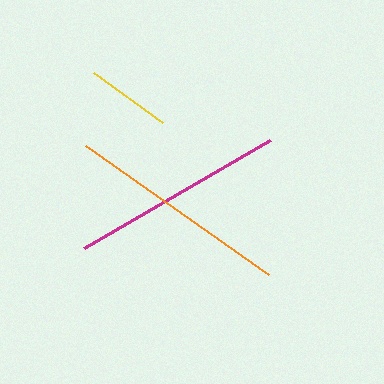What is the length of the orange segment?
The orange segment is approximately 223 pixels long.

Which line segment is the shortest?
The yellow line is the shortest at approximately 85 pixels.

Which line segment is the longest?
The orange line is the longest at approximately 223 pixels.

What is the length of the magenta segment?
The magenta segment is approximately 214 pixels long.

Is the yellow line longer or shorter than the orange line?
The orange line is longer than the yellow line.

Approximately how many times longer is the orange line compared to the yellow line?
The orange line is approximately 2.6 times the length of the yellow line.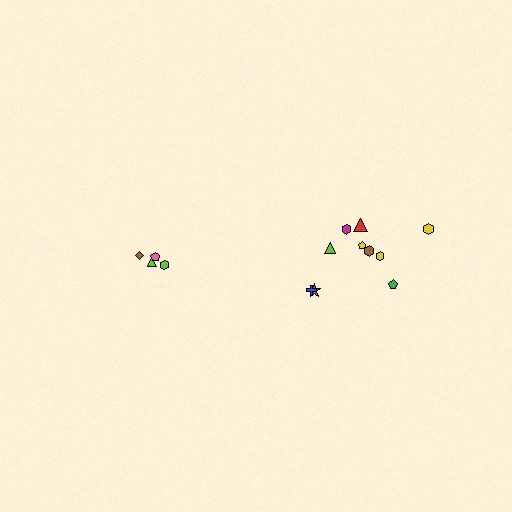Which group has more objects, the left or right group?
The right group.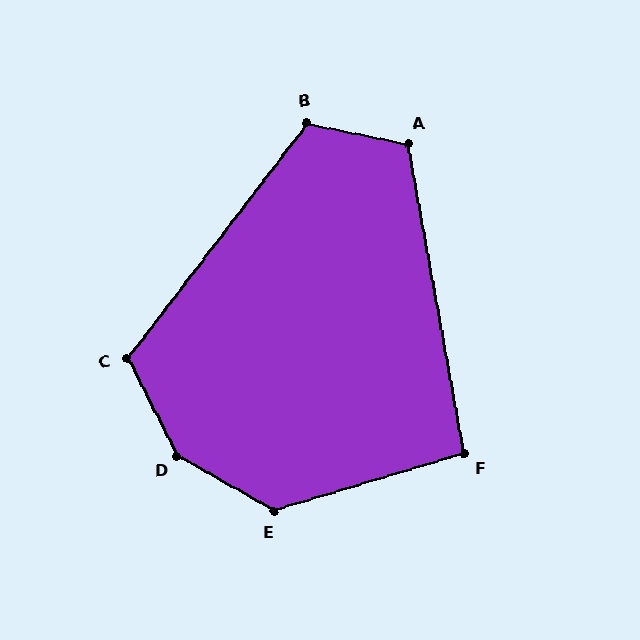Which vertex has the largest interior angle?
D, at approximately 147 degrees.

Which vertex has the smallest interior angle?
F, at approximately 97 degrees.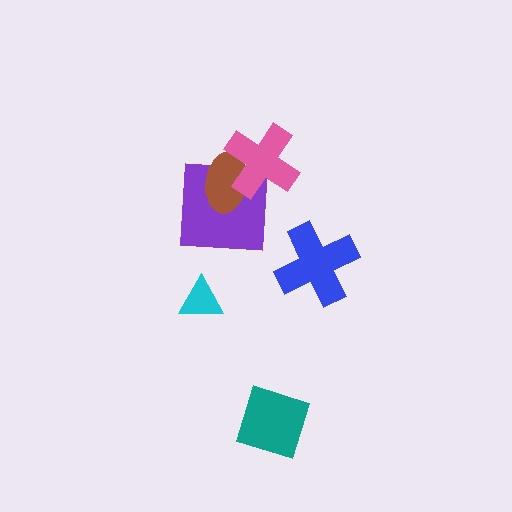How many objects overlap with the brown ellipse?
2 objects overlap with the brown ellipse.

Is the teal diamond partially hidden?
No, no other shape covers it.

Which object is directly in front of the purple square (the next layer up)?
The brown ellipse is directly in front of the purple square.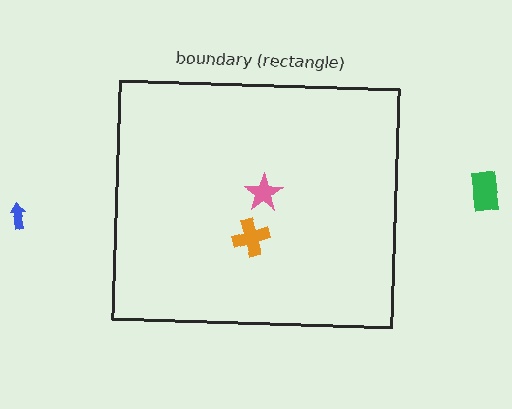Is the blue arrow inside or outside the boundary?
Outside.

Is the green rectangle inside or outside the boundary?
Outside.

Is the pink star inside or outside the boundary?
Inside.